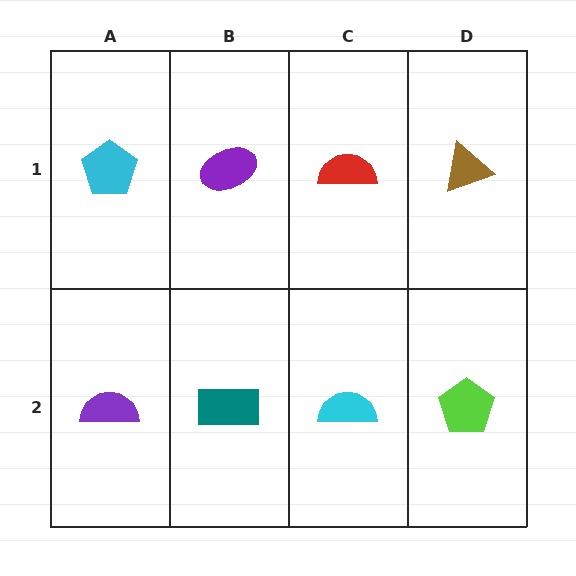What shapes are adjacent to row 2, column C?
A red semicircle (row 1, column C), a teal rectangle (row 2, column B), a lime pentagon (row 2, column D).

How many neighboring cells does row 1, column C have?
3.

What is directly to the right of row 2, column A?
A teal rectangle.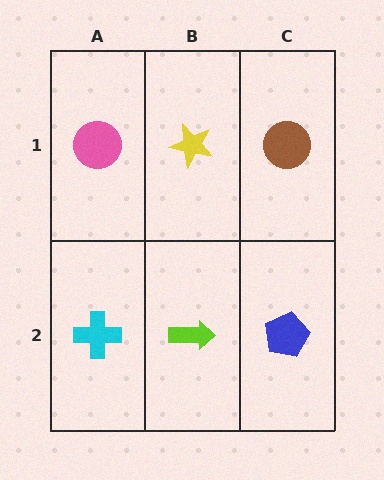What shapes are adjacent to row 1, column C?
A blue pentagon (row 2, column C), a yellow star (row 1, column B).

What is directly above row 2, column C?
A brown circle.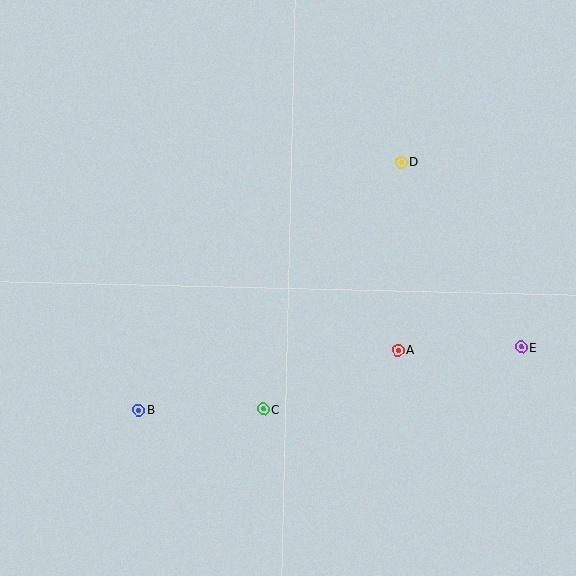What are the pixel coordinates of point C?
Point C is at (263, 409).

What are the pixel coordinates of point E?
Point E is at (521, 347).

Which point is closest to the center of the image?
Point C at (263, 409) is closest to the center.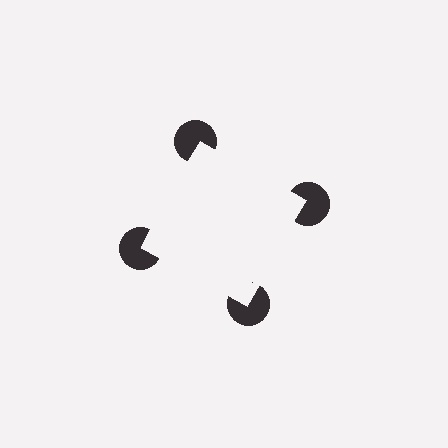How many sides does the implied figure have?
4 sides.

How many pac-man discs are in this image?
There are 4 — one at each vertex of the illusory square.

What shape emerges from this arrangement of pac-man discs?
An illusory square — its edges are inferred from the aligned wedge cuts in the pac-man discs, not physically drawn.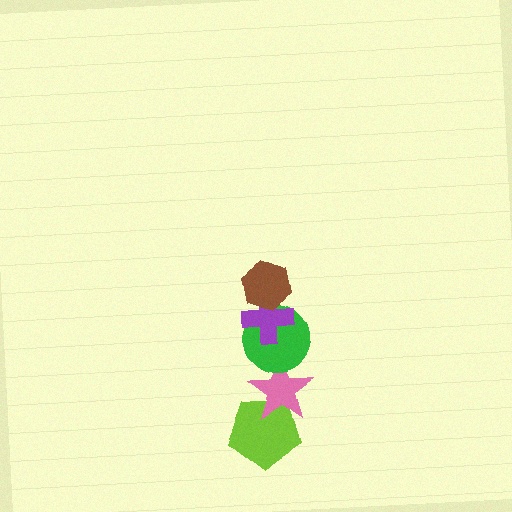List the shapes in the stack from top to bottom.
From top to bottom: the brown hexagon, the purple cross, the green circle, the pink star, the lime pentagon.